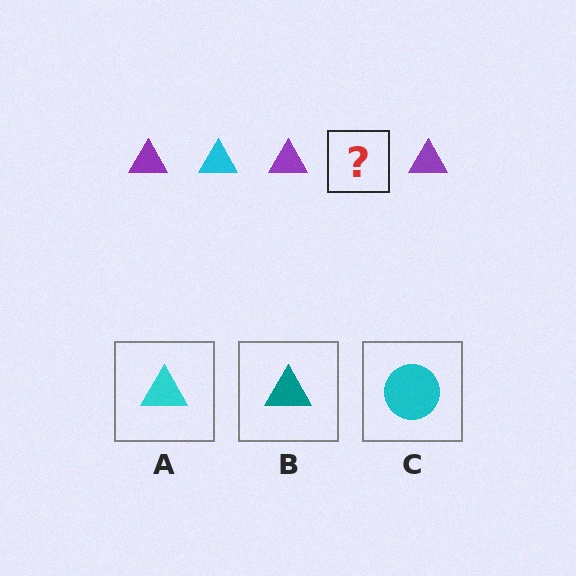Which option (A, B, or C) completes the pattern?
A.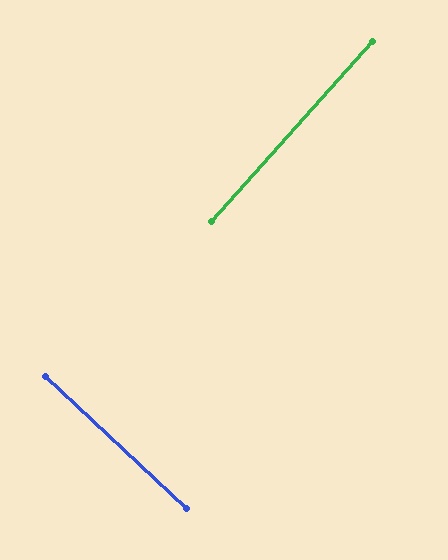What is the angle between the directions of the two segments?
Approximately 89 degrees.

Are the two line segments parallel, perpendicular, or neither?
Perpendicular — they meet at approximately 89°.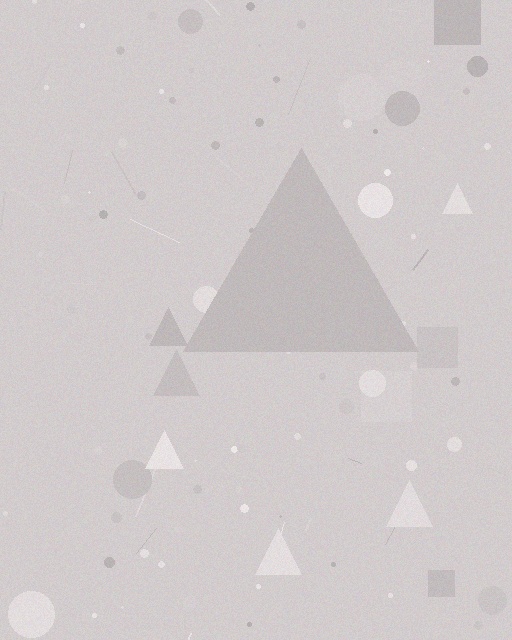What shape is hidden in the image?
A triangle is hidden in the image.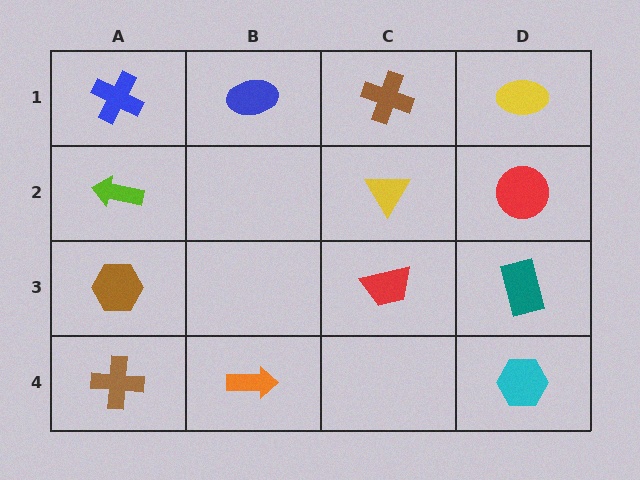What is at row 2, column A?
A lime arrow.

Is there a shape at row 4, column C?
No, that cell is empty.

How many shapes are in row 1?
4 shapes.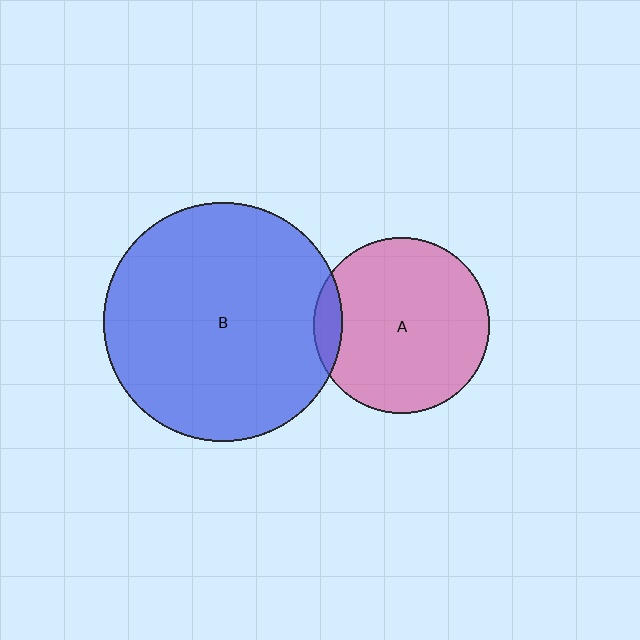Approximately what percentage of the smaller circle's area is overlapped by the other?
Approximately 10%.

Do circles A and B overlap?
Yes.